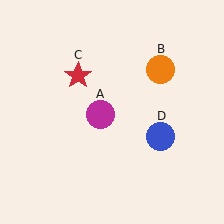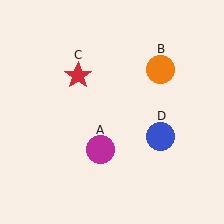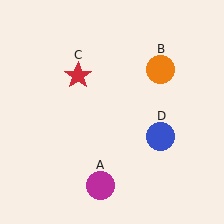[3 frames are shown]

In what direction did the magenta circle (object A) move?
The magenta circle (object A) moved down.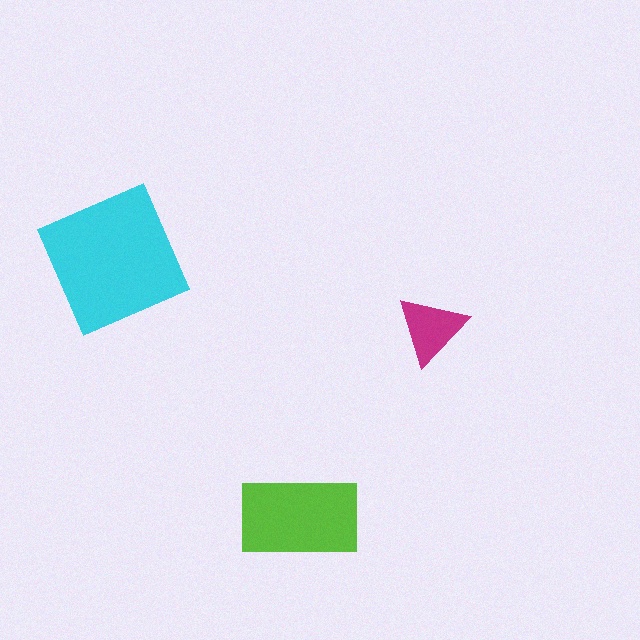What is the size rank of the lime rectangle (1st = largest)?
2nd.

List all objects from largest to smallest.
The cyan square, the lime rectangle, the magenta triangle.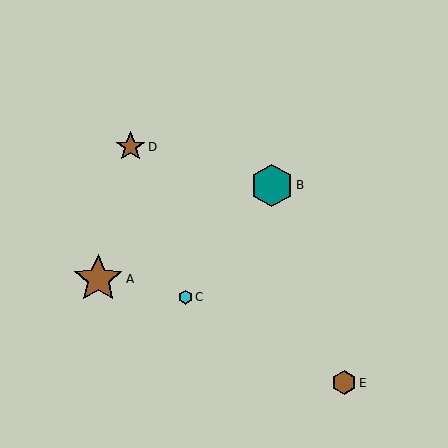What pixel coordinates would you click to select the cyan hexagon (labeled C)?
Click at (185, 297) to select the cyan hexagon C.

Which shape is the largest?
The brown star (labeled A) is the largest.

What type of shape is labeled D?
Shape D is a brown star.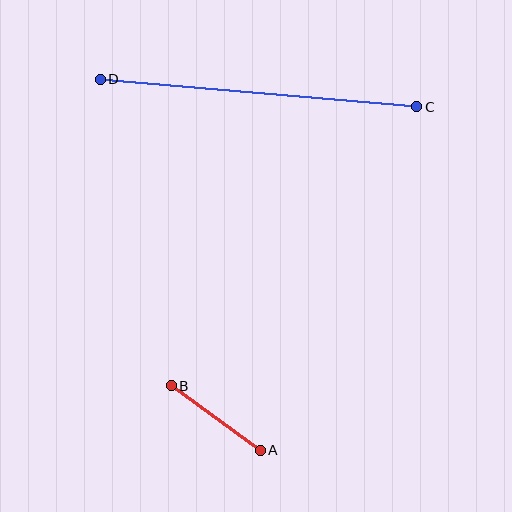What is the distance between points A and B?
The distance is approximately 110 pixels.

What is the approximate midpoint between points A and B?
The midpoint is at approximately (216, 418) pixels.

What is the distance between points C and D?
The distance is approximately 318 pixels.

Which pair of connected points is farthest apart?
Points C and D are farthest apart.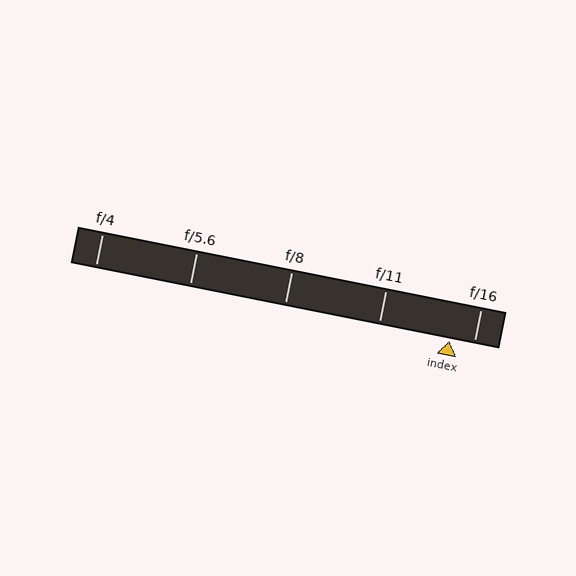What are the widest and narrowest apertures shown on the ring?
The widest aperture shown is f/4 and the narrowest is f/16.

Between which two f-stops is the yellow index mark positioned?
The index mark is between f/11 and f/16.